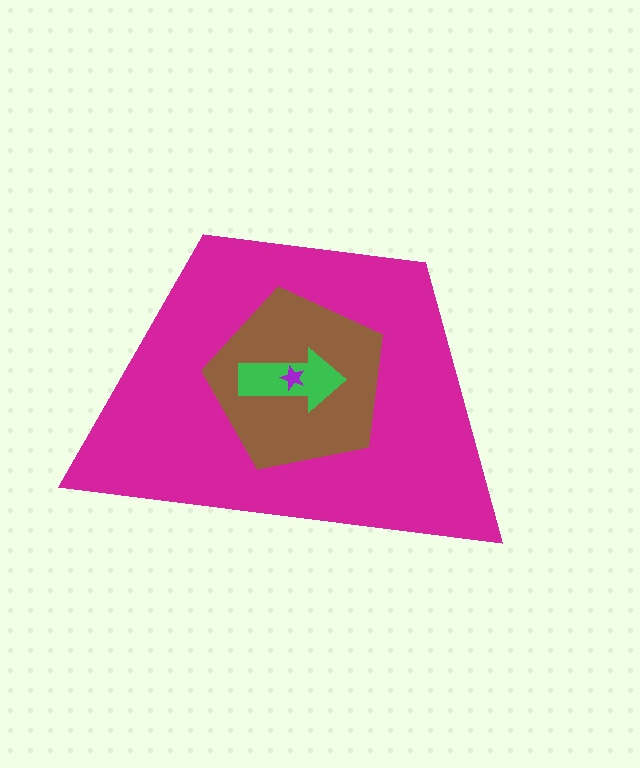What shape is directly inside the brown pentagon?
The green arrow.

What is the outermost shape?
The magenta trapezoid.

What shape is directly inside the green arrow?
The purple star.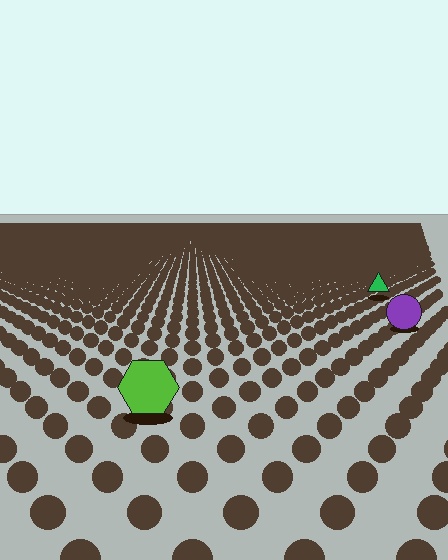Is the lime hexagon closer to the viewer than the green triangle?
Yes. The lime hexagon is closer — you can tell from the texture gradient: the ground texture is coarser near it.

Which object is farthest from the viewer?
The green triangle is farthest from the viewer. It appears smaller and the ground texture around it is denser.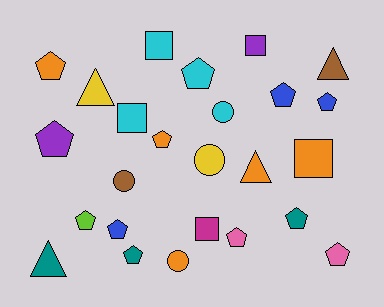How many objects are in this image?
There are 25 objects.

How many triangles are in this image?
There are 4 triangles.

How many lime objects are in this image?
There is 1 lime object.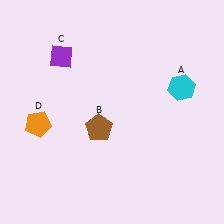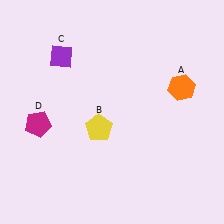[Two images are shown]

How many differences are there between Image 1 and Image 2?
There are 3 differences between the two images.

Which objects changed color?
A changed from cyan to orange. B changed from brown to yellow. D changed from orange to magenta.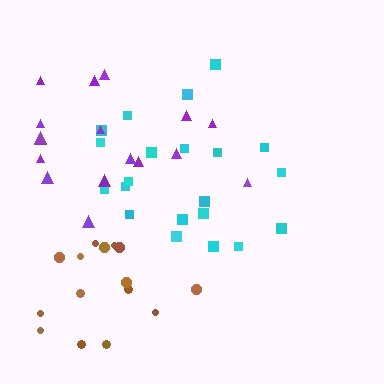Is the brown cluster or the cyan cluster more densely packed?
Brown.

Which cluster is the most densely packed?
Brown.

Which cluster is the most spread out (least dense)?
Purple.